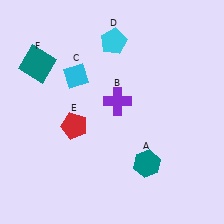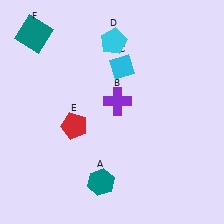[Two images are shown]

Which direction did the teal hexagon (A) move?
The teal hexagon (A) moved left.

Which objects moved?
The objects that moved are: the teal hexagon (A), the cyan diamond (C), the teal square (F).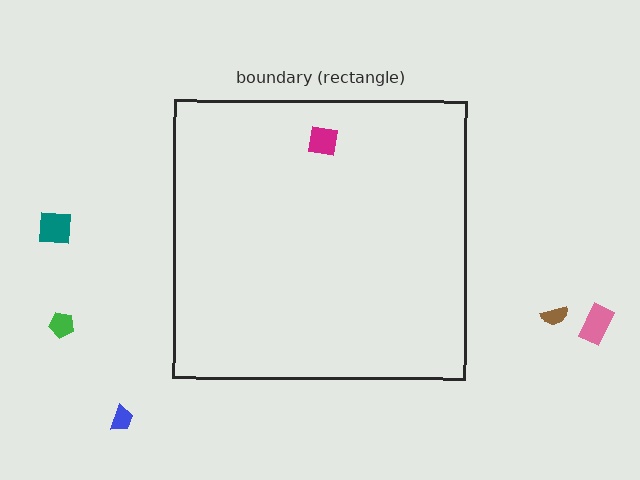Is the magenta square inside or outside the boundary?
Inside.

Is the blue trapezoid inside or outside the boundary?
Outside.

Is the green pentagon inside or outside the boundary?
Outside.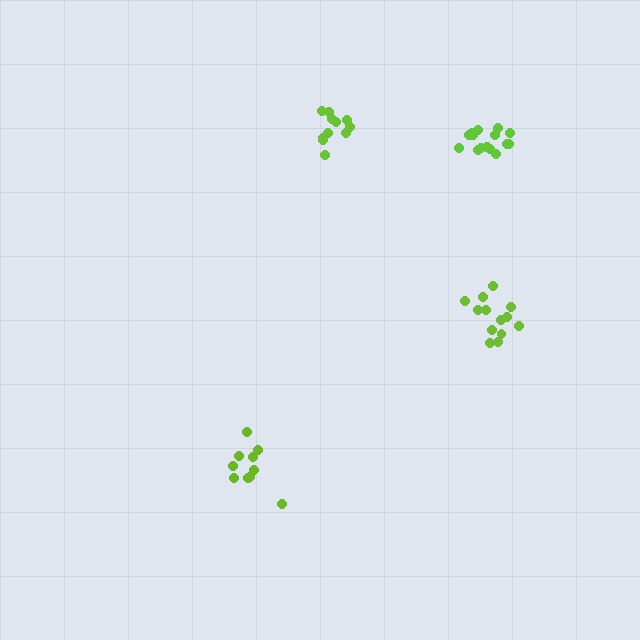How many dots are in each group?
Group 1: 15 dots, Group 2: 11 dots, Group 3: 10 dots, Group 4: 13 dots (49 total).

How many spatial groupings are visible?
There are 4 spatial groupings.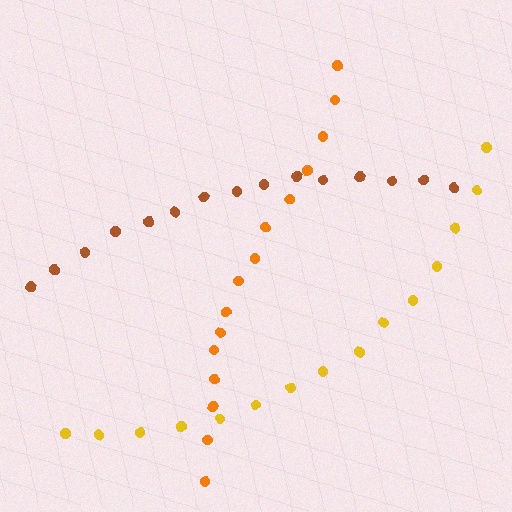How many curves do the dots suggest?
There are 3 distinct paths.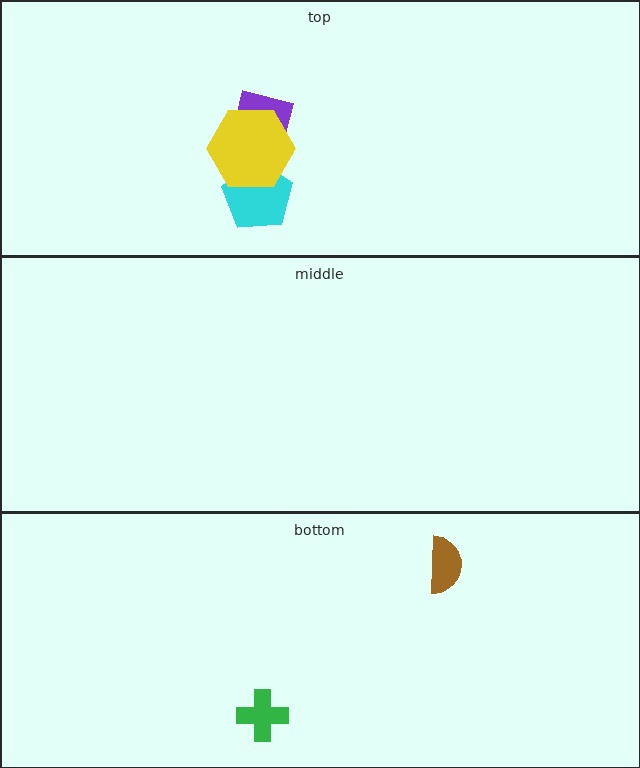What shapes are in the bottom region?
The brown semicircle, the green cross.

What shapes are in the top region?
The purple rectangle, the cyan pentagon, the yellow hexagon.